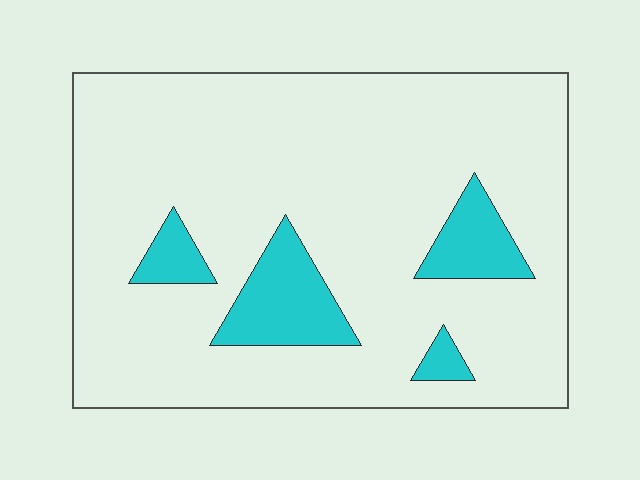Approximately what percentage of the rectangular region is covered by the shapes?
Approximately 15%.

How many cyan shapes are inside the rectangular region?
4.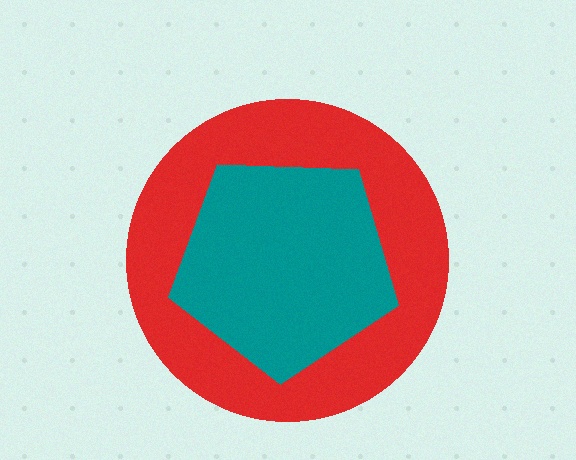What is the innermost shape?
The teal pentagon.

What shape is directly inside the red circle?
The teal pentagon.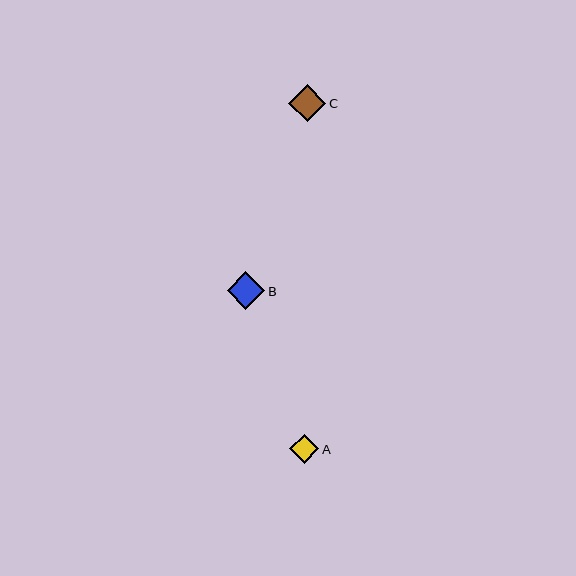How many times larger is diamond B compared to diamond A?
Diamond B is approximately 1.3 times the size of diamond A.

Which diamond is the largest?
Diamond B is the largest with a size of approximately 38 pixels.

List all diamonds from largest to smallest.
From largest to smallest: B, C, A.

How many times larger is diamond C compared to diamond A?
Diamond C is approximately 1.3 times the size of diamond A.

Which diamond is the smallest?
Diamond A is the smallest with a size of approximately 29 pixels.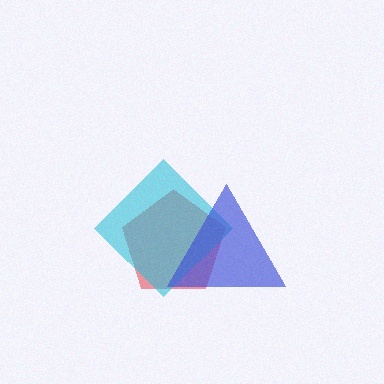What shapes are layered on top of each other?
The layered shapes are: a red pentagon, a cyan diamond, a blue triangle.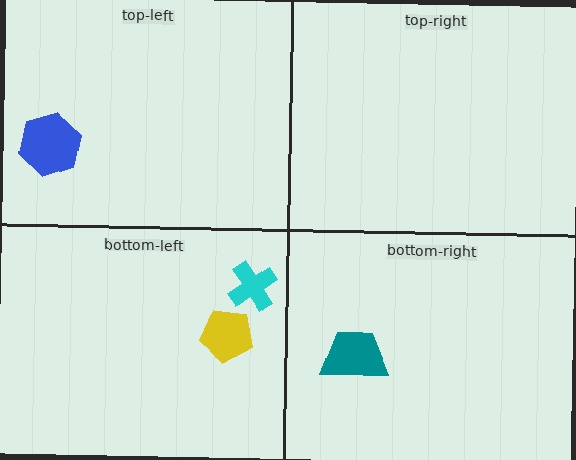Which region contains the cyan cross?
The bottom-left region.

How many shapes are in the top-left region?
1.